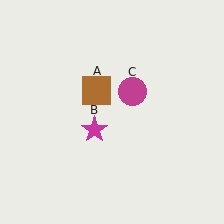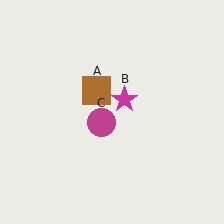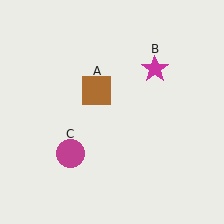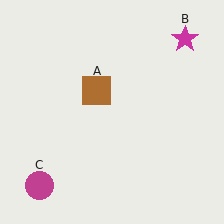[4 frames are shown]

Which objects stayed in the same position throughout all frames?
Brown square (object A) remained stationary.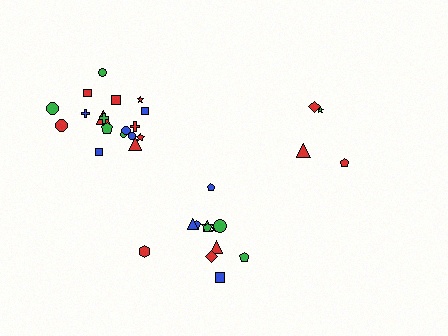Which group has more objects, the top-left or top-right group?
The top-left group.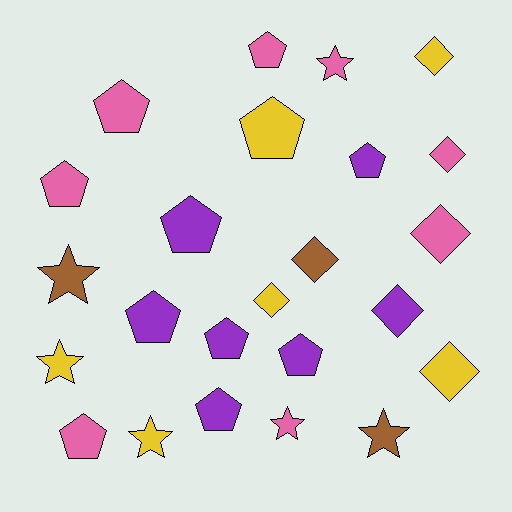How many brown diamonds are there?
There is 1 brown diamond.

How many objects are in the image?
There are 24 objects.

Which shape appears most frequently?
Pentagon, with 11 objects.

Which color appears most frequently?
Pink, with 8 objects.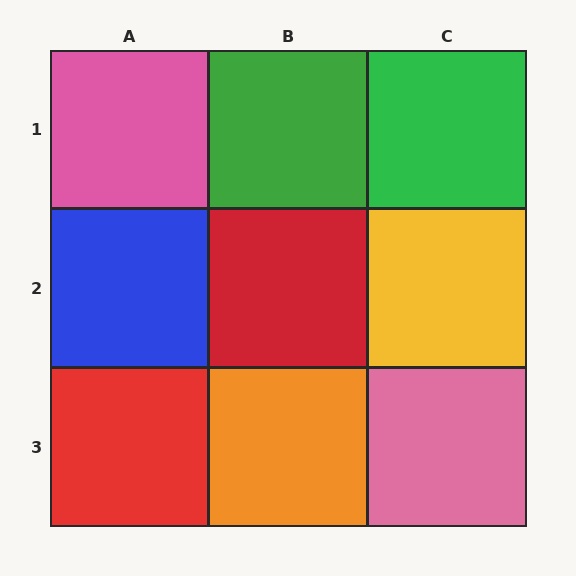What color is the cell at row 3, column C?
Pink.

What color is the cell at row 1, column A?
Pink.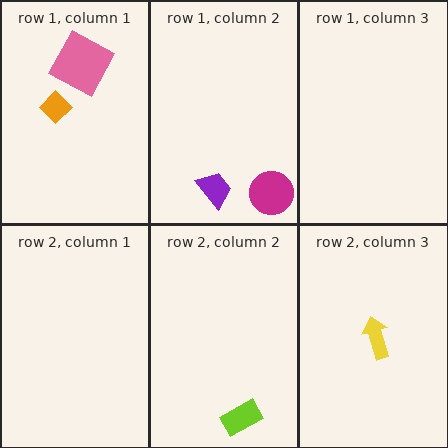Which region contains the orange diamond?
The row 1, column 1 region.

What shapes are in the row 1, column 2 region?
The purple trapezoid, the magenta circle.